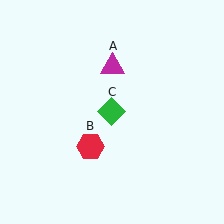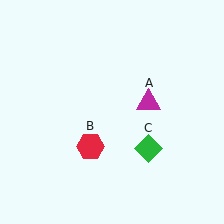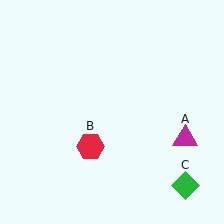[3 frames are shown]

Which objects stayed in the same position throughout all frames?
Red hexagon (object B) remained stationary.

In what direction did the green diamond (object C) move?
The green diamond (object C) moved down and to the right.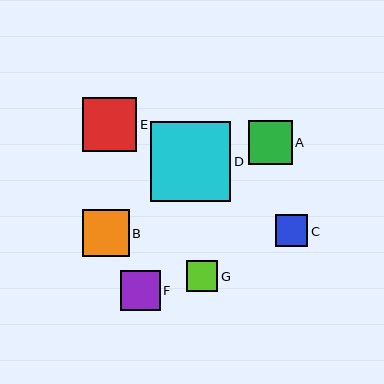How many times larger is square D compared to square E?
Square D is approximately 1.5 times the size of square E.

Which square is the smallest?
Square G is the smallest with a size of approximately 31 pixels.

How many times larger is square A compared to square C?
Square A is approximately 1.4 times the size of square C.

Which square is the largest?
Square D is the largest with a size of approximately 81 pixels.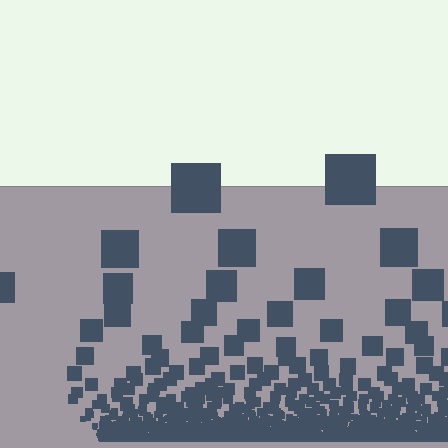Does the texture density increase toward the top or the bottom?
Density increases toward the bottom.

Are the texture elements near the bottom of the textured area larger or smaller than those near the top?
Smaller. The gradient is inverted — elements near the bottom are smaller and denser.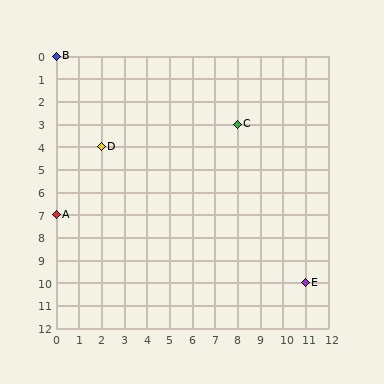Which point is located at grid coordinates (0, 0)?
Point B is at (0, 0).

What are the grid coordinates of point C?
Point C is at grid coordinates (8, 3).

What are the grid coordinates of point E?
Point E is at grid coordinates (11, 10).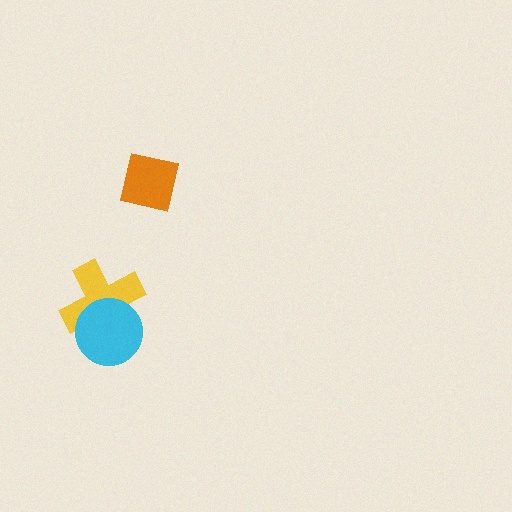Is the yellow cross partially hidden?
Yes, it is partially covered by another shape.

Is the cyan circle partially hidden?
No, no other shape covers it.